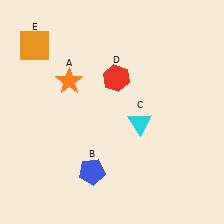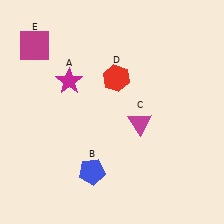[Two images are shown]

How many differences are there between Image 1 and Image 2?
There are 3 differences between the two images.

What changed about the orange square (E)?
In Image 1, E is orange. In Image 2, it changed to magenta.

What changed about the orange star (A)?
In Image 1, A is orange. In Image 2, it changed to magenta.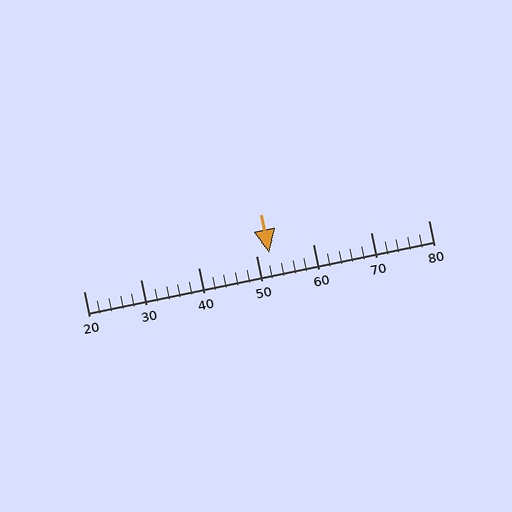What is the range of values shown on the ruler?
The ruler shows values from 20 to 80.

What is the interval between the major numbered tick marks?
The major tick marks are spaced 10 units apart.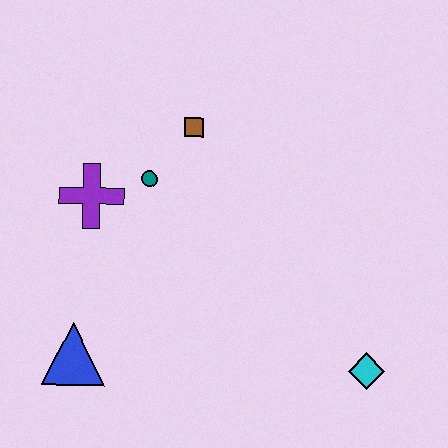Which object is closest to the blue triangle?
The purple cross is closest to the blue triangle.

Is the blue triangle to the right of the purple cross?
No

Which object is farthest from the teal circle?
The cyan diamond is farthest from the teal circle.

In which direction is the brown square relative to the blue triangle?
The brown square is above the blue triangle.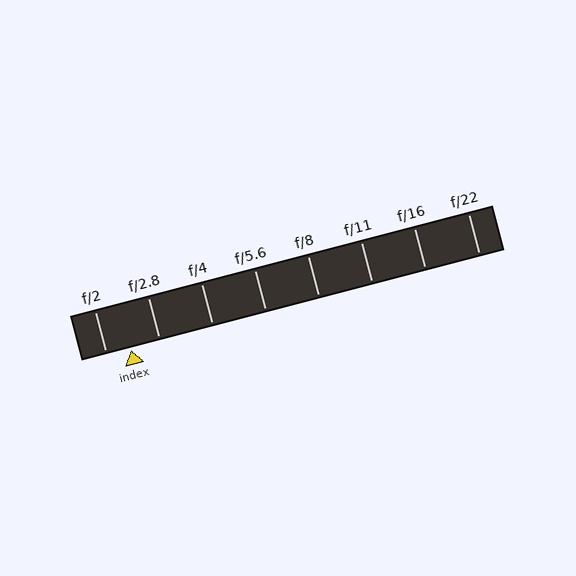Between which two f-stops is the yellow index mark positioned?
The index mark is between f/2 and f/2.8.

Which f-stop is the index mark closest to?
The index mark is closest to f/2.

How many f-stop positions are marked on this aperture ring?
There are 8 f-stop positions marked.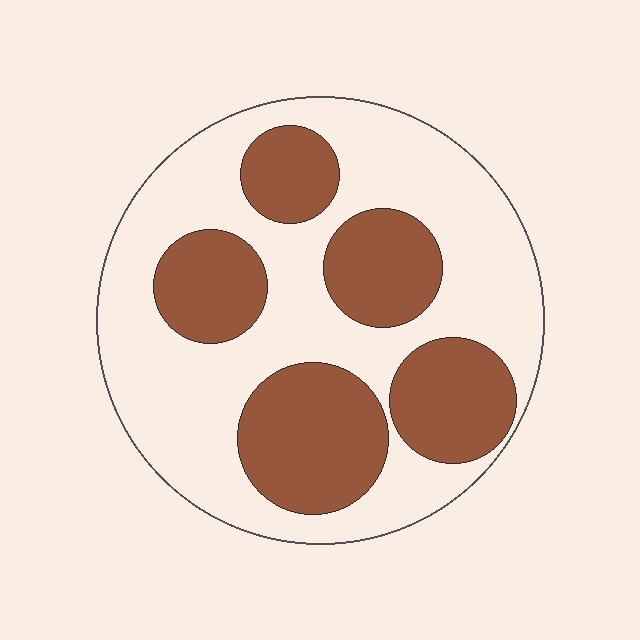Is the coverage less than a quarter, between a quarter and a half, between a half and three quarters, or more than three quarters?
Between a quarter and a half.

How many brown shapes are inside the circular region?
5.